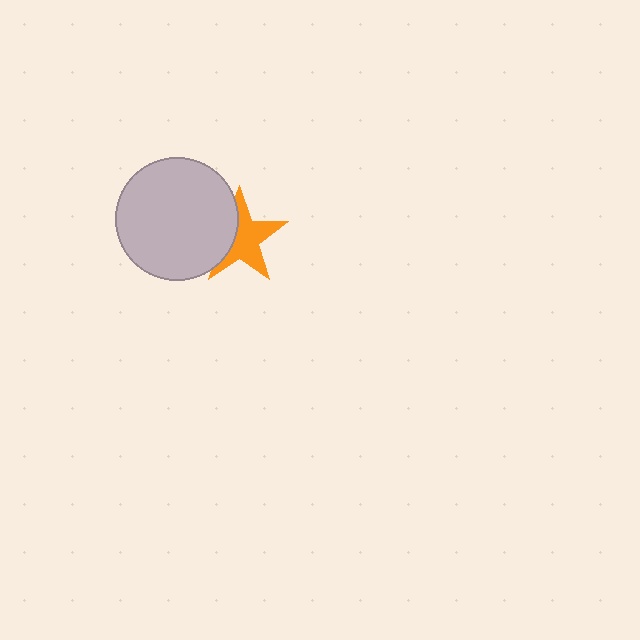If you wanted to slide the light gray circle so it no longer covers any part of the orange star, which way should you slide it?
Slide it left — that is the most direct way to separate the two shapes.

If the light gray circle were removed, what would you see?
You would see the complete orange star.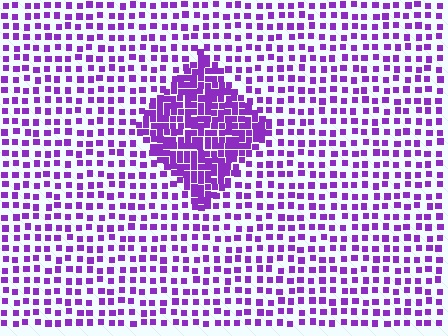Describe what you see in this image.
The image contains small purple elements arranged at two different densities. A diamond-shaped region is visible where the elements are more densely packed than the surrounding area.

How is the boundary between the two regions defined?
The boundary is defined by a change in element density (approximately 2.4x ratio). All elements are the same color, size, and shape.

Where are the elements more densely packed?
The elements are more densely packed inside the diamond boundary.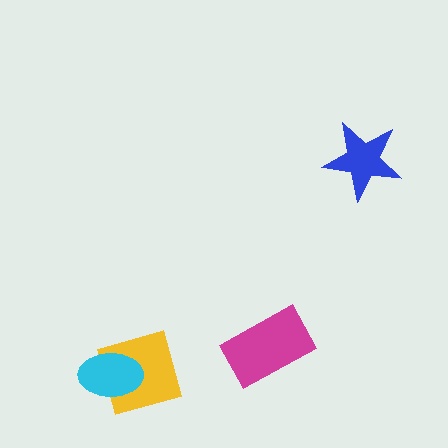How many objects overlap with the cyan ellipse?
1 object overlaps with the cyan ellipse.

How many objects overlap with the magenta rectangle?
0 objects overlap with the magenta rectangle.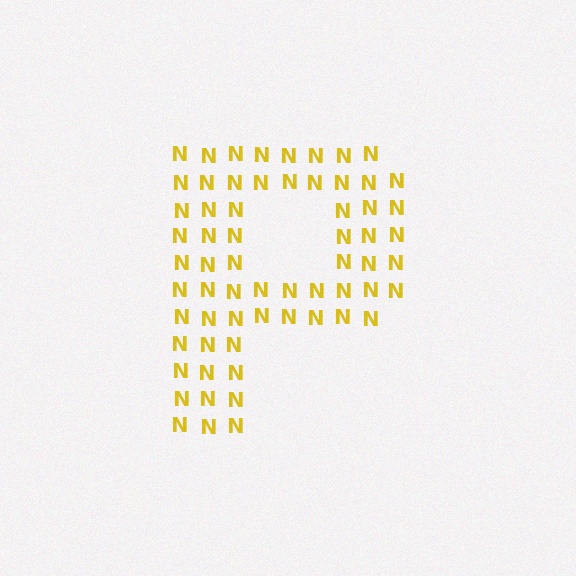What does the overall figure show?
The overall figure shows the letter P.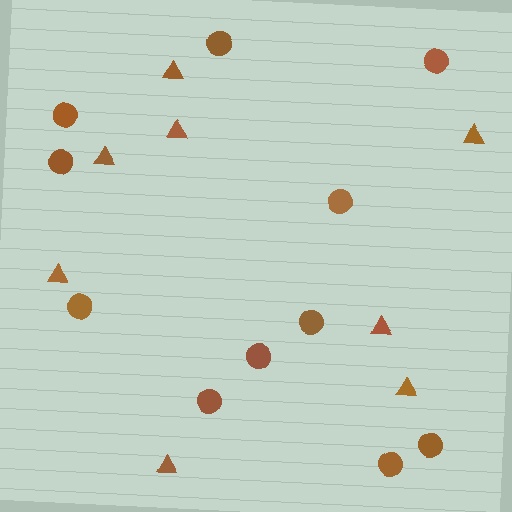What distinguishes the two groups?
There are 2 groups: one group of circles (11) and one group of triangles (8).